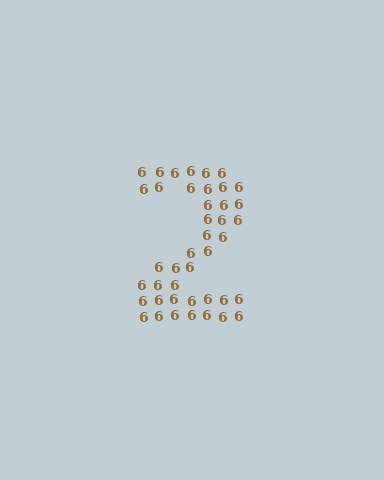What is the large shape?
The large shape is the digit 2.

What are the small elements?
The small elements are digit 6's.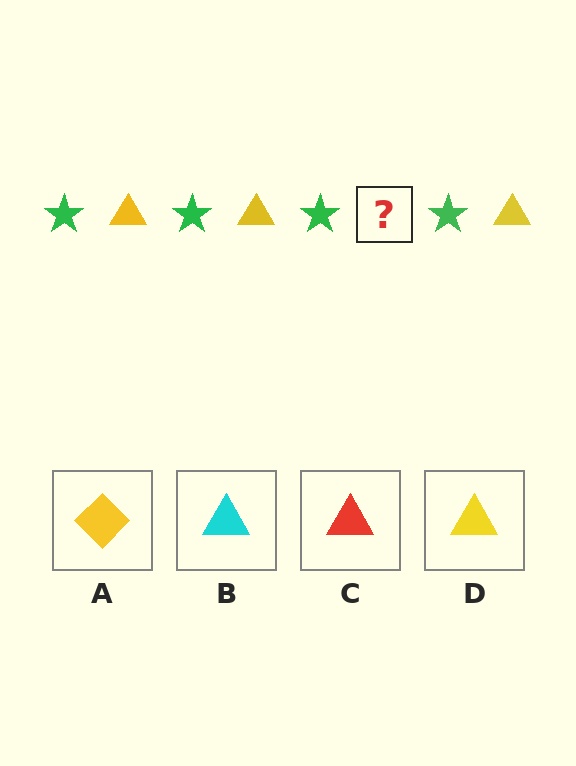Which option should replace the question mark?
Option D.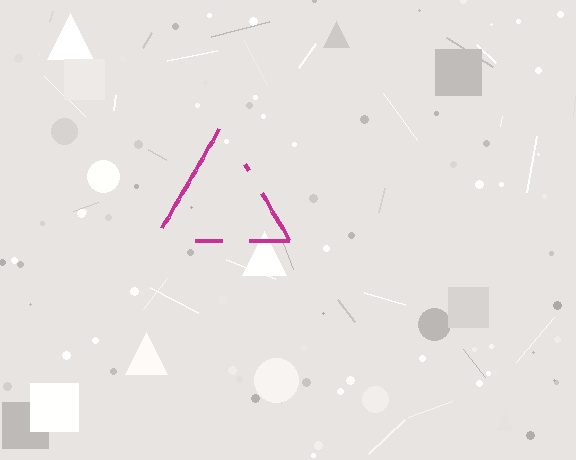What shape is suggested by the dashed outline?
The dashed outline suggests a triangle.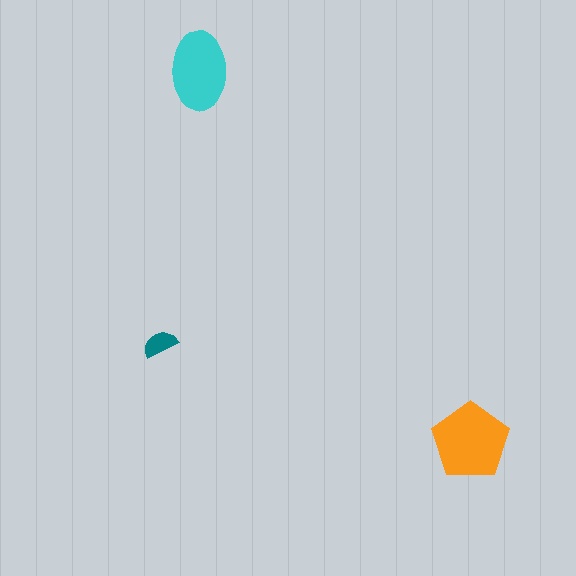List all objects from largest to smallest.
The orange pentagon, the cyan ellipse, the teal semicircle.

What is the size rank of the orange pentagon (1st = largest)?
1st.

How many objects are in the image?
There are 3 objects in the image.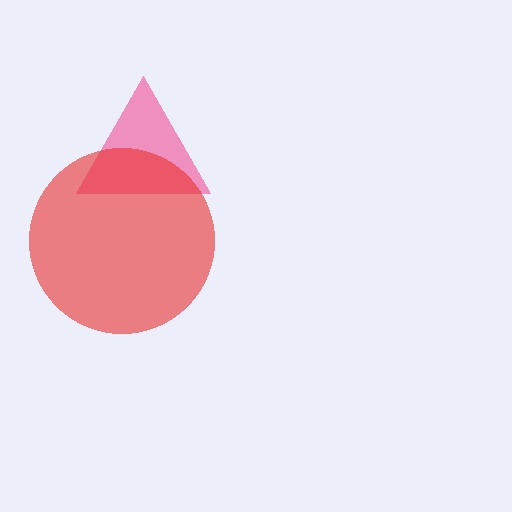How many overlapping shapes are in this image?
There are 2 overlapping shapes in the image.